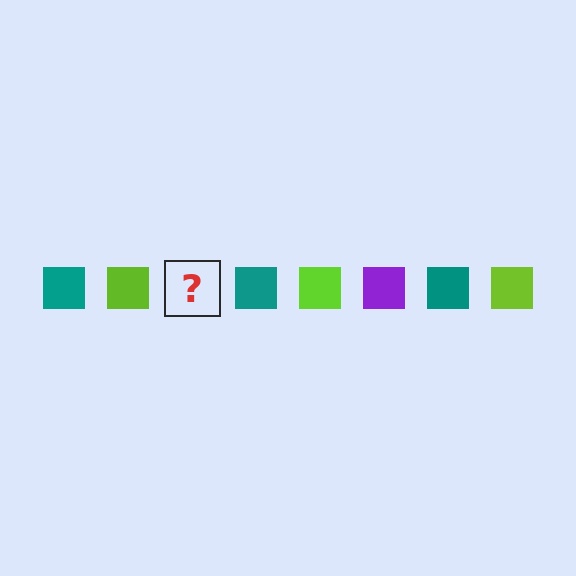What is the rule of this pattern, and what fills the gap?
The rule is that the pattern cycles through teal, lime, purple squares. The gap should be filled with a purple square.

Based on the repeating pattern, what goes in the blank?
The blank should be a purple square.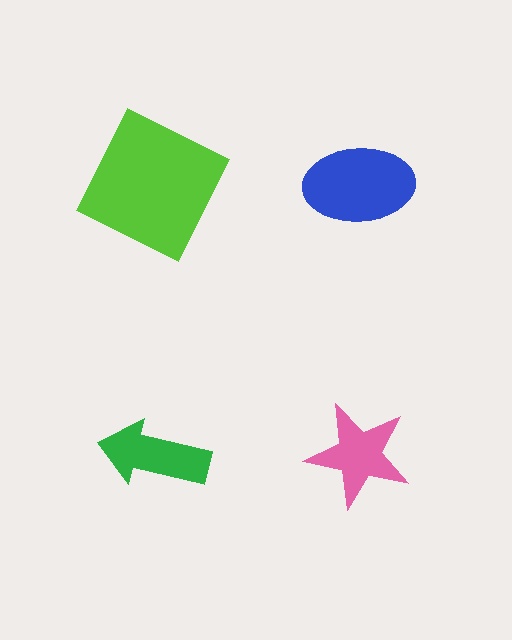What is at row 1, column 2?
A blue ellipse.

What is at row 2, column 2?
A pink star.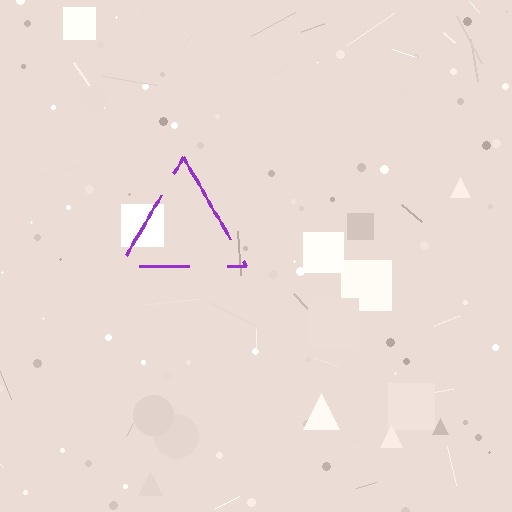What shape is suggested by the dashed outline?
The dashed outline suggests a triangle.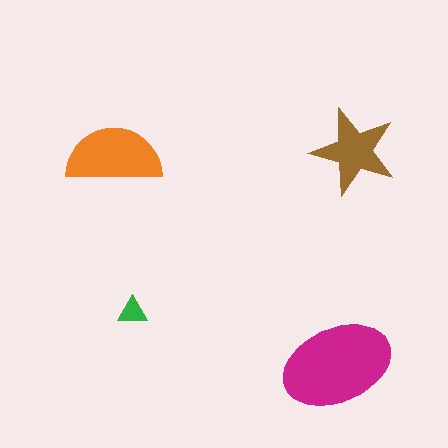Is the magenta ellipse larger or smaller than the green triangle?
Larger.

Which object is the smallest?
The green triangle.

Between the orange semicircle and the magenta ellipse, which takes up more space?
The magenta ellipse.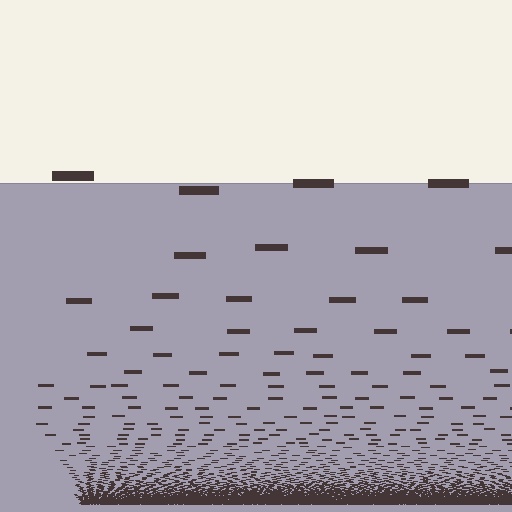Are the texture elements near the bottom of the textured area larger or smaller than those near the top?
Smaller. The gradient is inverted — elements near the bottom are smaller and denser.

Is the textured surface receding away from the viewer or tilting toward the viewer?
The surface appears to tilt toward the viewer. Texture elements get larger and sparser toward the top.